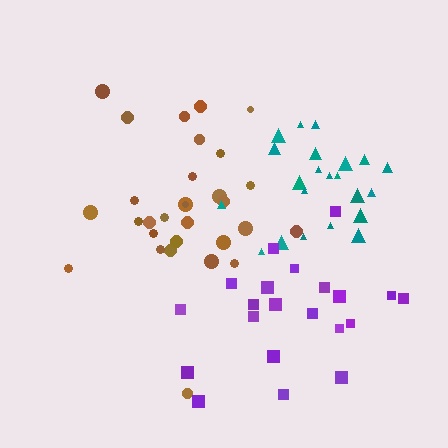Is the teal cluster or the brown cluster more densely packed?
Teal.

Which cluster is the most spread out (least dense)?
Purple.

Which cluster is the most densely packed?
Teal.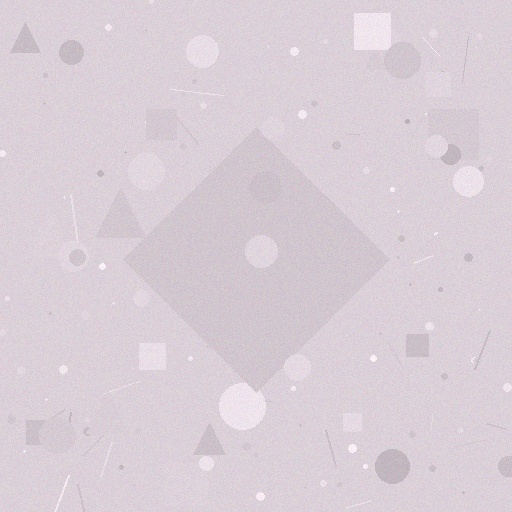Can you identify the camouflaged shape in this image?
The camouflaged shape is a diamond.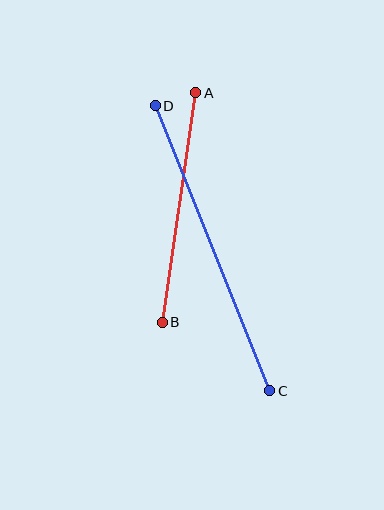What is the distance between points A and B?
The distance is approximately 232 pixels.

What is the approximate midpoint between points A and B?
The midpoint is at approximately (179, 207) pixels.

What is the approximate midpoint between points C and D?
The midpoint is at approximately (212, 248) pixels.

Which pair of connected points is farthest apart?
Points C and D are farthest apart.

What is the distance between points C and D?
The distance is approximately 307 pixels.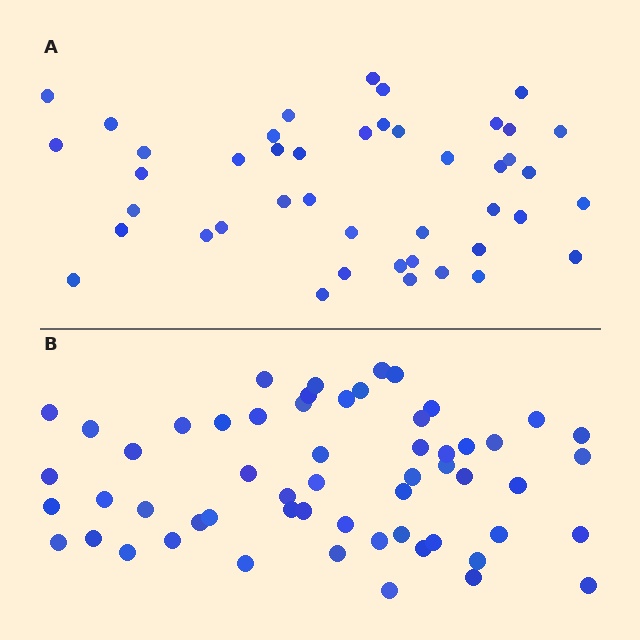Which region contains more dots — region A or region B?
Region B (the bottom region) has more dots.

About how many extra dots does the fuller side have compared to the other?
Region B has approximately 15 more dots than region A.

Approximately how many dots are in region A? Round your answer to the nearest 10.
About 40 dots. (The exact count is 44, which rounds to 40.)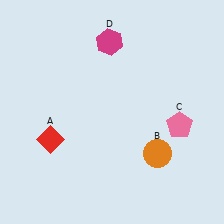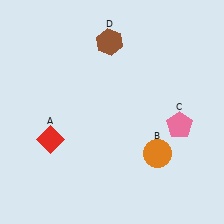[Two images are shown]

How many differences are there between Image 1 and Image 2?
There is 1 difference between the two images.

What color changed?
The hexagon (D) changed from magenta in Image 1 to brown in Image 2.